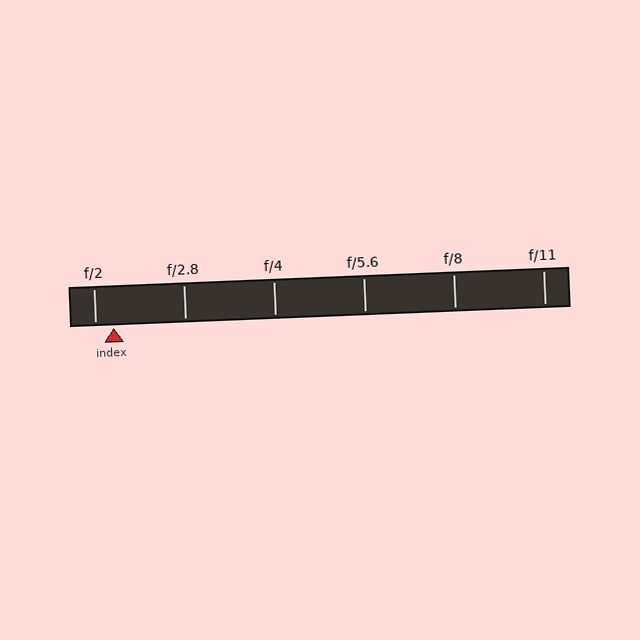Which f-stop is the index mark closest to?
The index mark is closest to f/2.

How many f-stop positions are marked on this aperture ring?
There are 6 f-stop positions marked.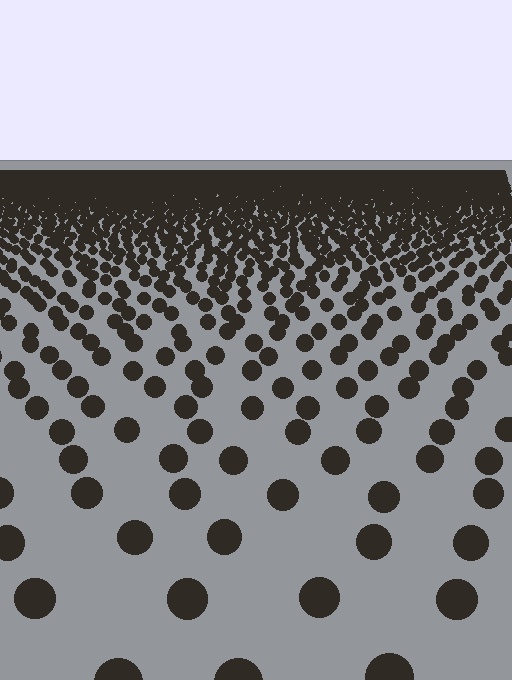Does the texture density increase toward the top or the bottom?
Density increases toward the top.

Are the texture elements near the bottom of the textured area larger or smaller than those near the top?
Larger. Near the bottom, elements are closer to the viewer and appear at a bigger on-screen size.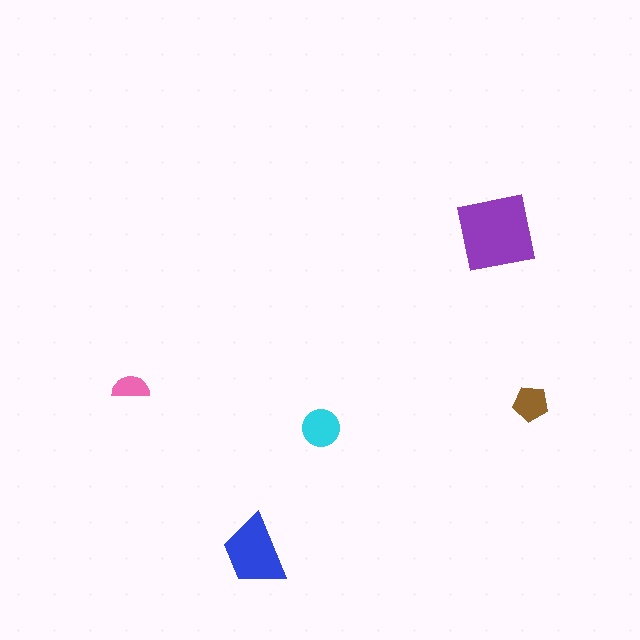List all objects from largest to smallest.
The purple square, the blue trapezoid, the cyan circle, the brown pentagon, the pink semicircle.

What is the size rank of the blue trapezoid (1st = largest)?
2nd.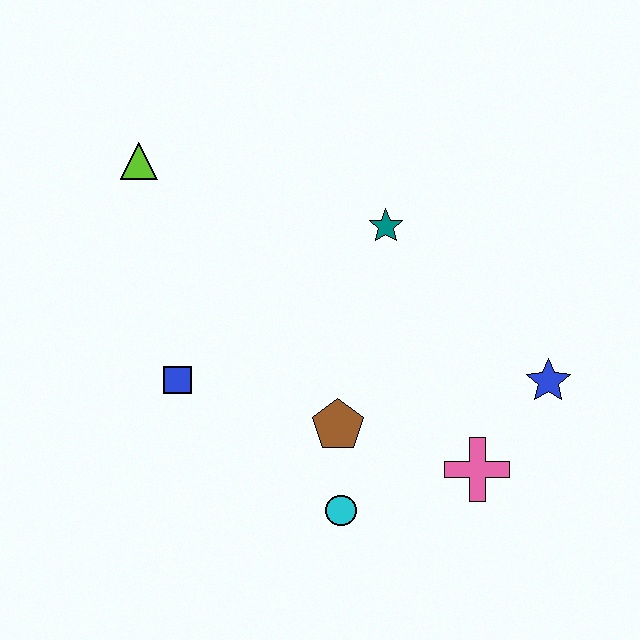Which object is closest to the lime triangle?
The blue square is closest to the lime triangle.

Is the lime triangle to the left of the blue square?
Yes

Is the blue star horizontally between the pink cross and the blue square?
No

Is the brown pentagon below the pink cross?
No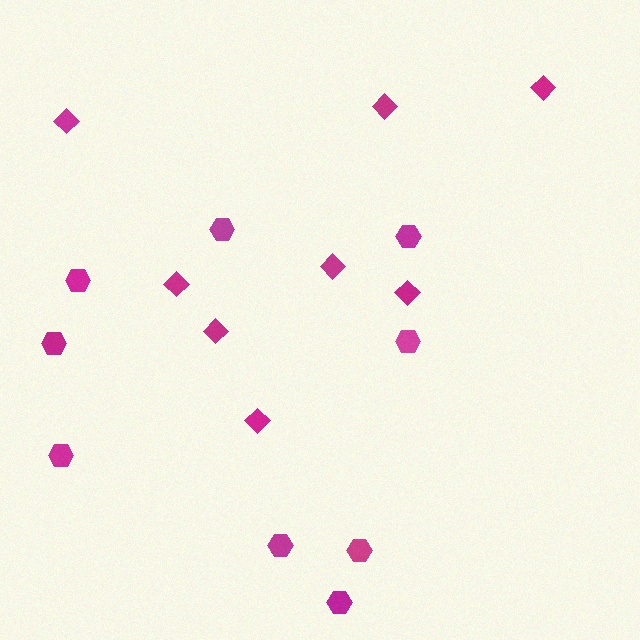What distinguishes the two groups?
There are 2 groups: one group of hexagons (9) and one group of diamonds (8).